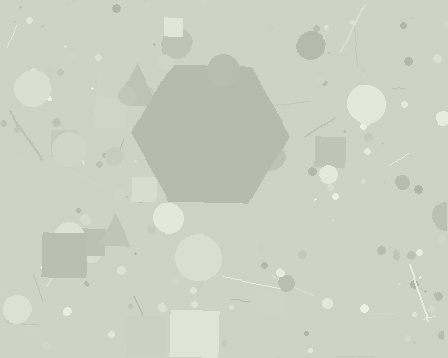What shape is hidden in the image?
A hexagon is hidden in the image.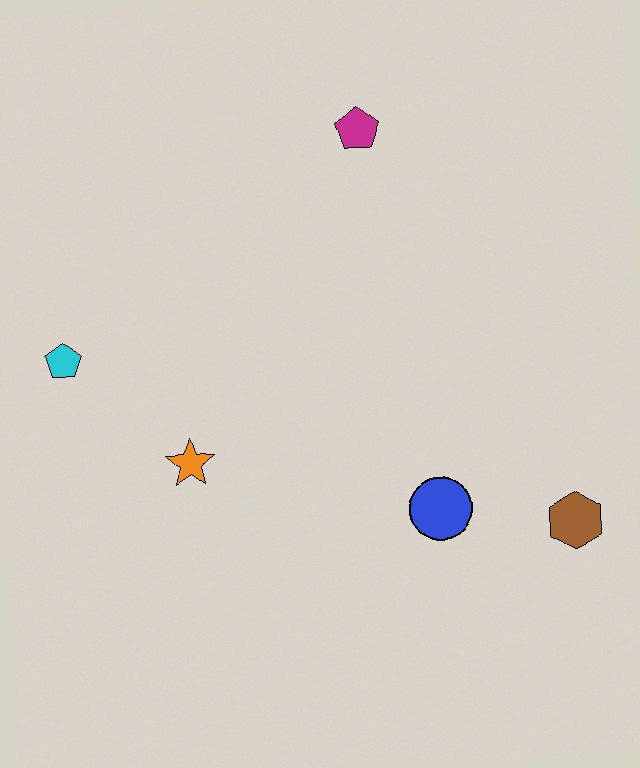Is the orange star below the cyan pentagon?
Yes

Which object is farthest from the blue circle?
The cyan pentagon is farthest from the blue circle.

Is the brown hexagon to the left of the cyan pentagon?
No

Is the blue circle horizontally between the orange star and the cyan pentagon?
No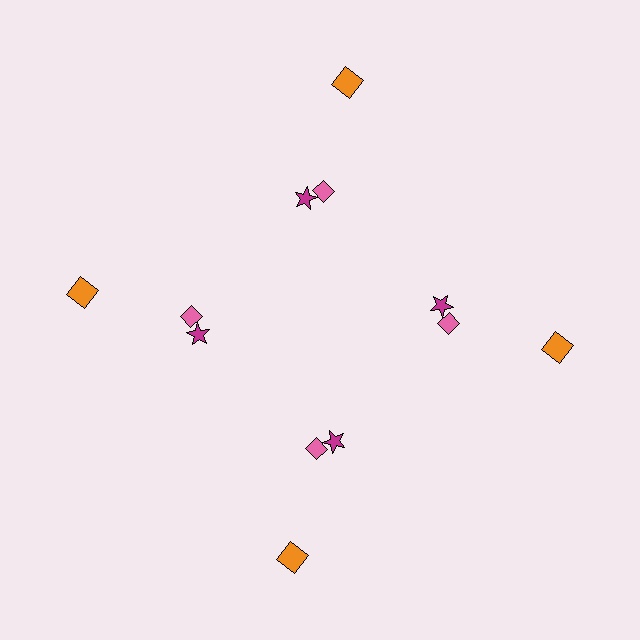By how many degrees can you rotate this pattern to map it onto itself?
The pattern maps onto itself every 90 degrees of rotation.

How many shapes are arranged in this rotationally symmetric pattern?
There are 12 shapes, arranged in 4 groups of 3.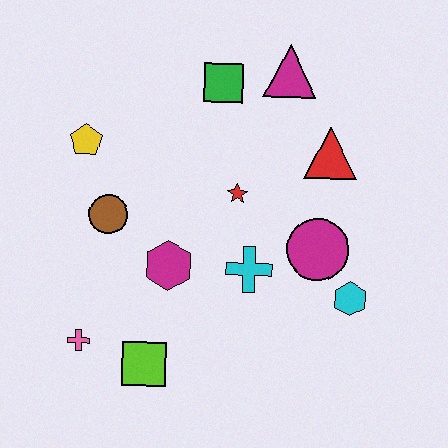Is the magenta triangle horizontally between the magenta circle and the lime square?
Yes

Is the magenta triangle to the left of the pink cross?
No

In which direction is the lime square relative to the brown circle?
The lime square is below the brown circle.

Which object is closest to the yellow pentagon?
The brown circle is closest to the yellow pentagon.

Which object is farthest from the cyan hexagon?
The yellow pentagon is farthest from the cyan hexagon.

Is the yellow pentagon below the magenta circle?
No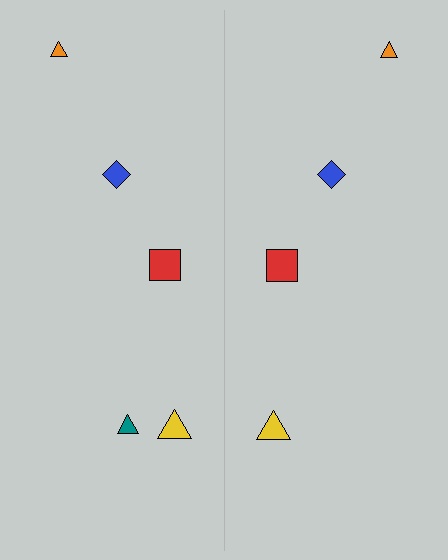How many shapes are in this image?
There are 9 shapes in this image.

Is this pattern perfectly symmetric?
No, the pattern is not perfectly symmetric. A teal triangle is missing from the right side.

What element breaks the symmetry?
A teal triangle is missing from the right side.